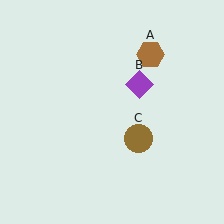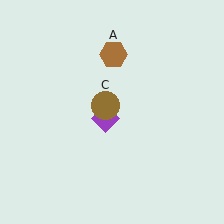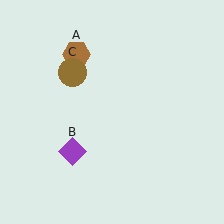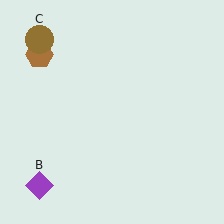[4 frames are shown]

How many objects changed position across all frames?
3 objects changed position: brown hexagon (object A), purple diamond (object B), brown circle (object C).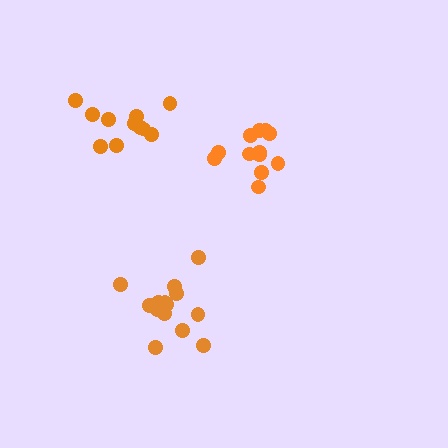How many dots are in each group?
Group 1: 11 dots, Group 2: 14 dots, Group 3: 12 dots (37 total).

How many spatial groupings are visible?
There are 3 spatial groupings.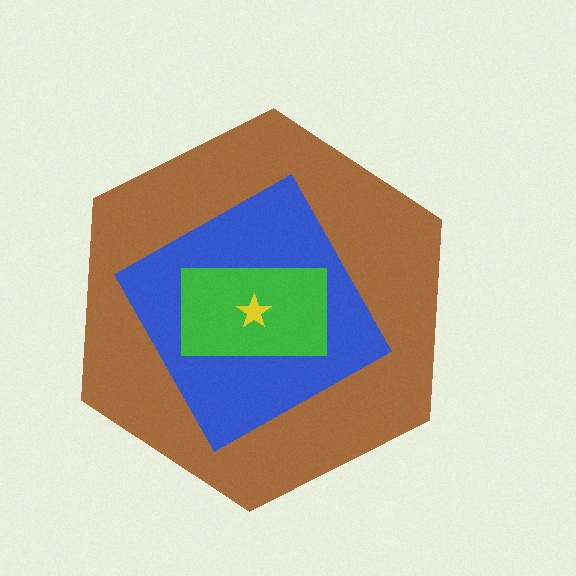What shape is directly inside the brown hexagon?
The blue diamond.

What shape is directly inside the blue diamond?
The green rectangle.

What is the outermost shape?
The brown hexagon.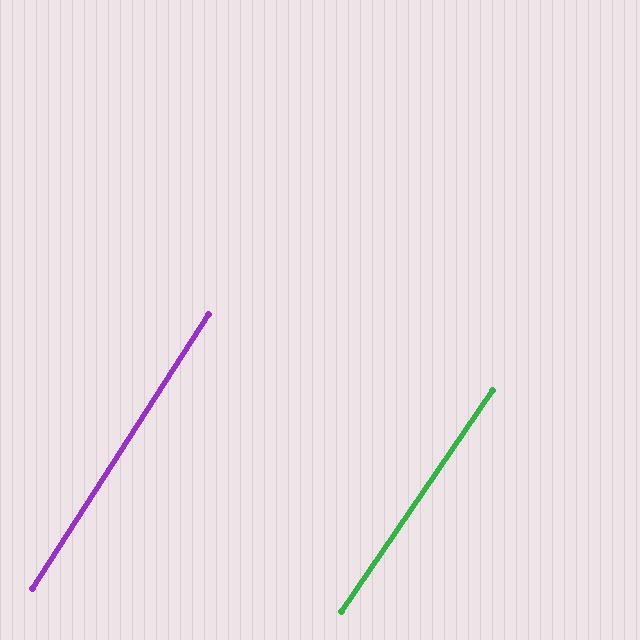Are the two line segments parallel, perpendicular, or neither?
Parallel — their directions differ by only 1.7°.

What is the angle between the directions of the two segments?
Approximately 2 degrees.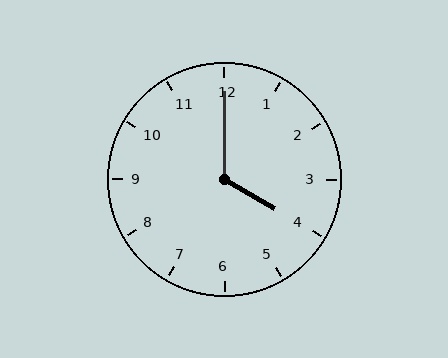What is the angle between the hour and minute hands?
Approximately 120 degrees.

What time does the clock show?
4:00.